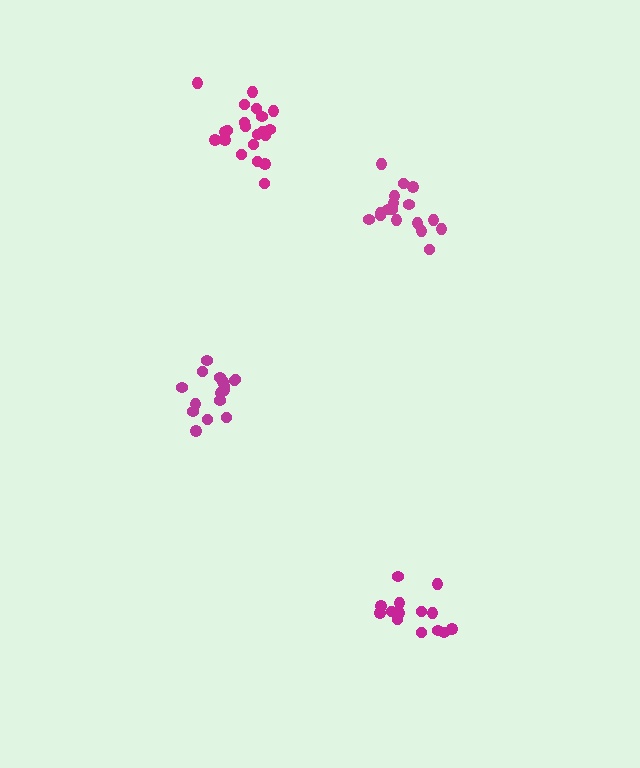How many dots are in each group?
Group 1: 16 dots, Group 2: 17 dots, Group 3: 21 dots, Group 4: 15 dots (69 total).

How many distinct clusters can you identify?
There are 4 distinct clusters.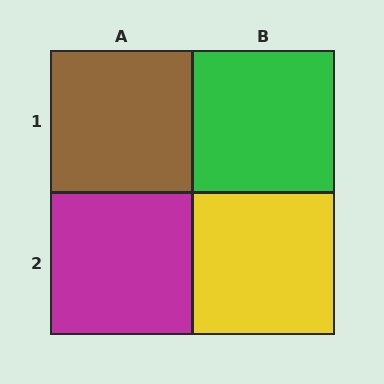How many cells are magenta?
1 cell is magenta.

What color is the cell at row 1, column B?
Green.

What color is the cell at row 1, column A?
Brown.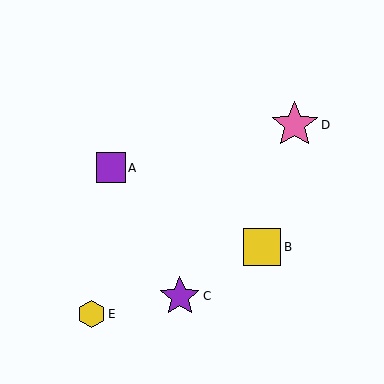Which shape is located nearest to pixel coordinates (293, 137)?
The pink star (labeled D) at (295, 125) is nearest to that location.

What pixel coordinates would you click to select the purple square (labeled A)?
Click at (111, 168) to select the purple square A.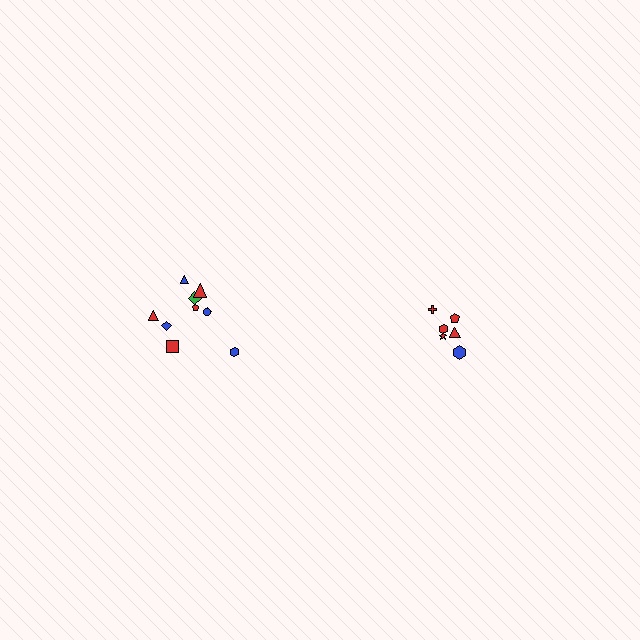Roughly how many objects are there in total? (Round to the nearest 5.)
Roughly 15 objects in total.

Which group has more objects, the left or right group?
The left group.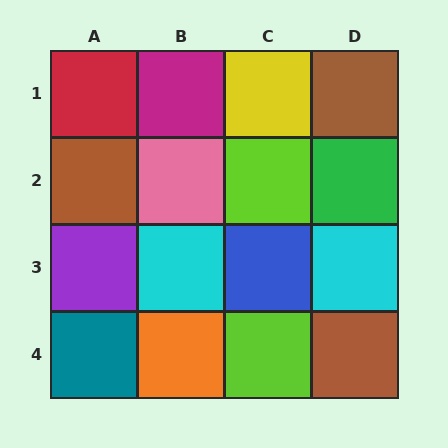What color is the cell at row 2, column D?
Green.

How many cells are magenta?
1 cell is magenta.